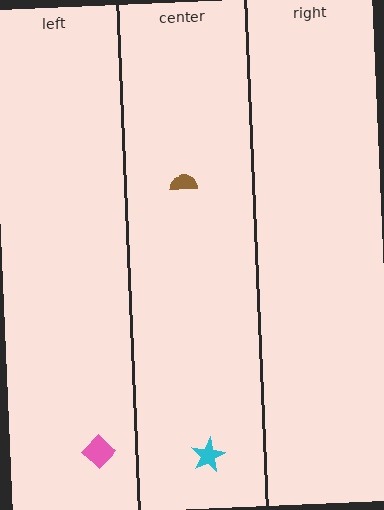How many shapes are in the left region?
1.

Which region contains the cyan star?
The center region.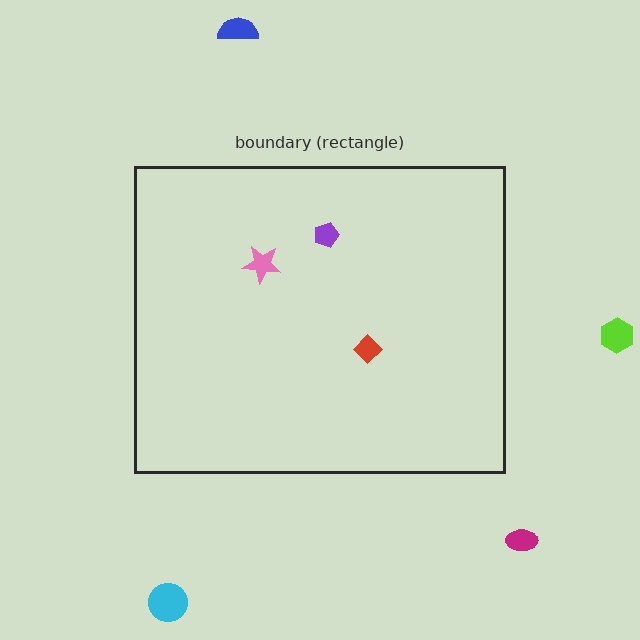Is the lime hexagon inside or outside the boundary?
Outside.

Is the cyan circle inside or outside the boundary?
Outside.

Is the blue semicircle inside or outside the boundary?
Outside.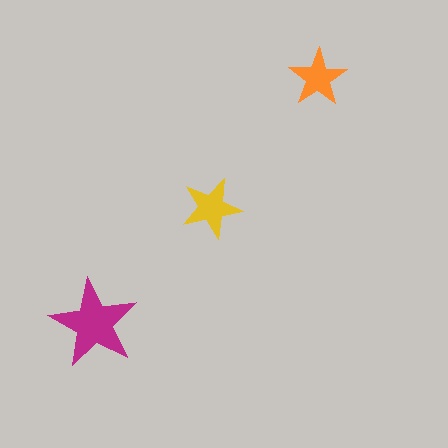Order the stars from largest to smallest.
the magenta one, the yellow one, the orange one.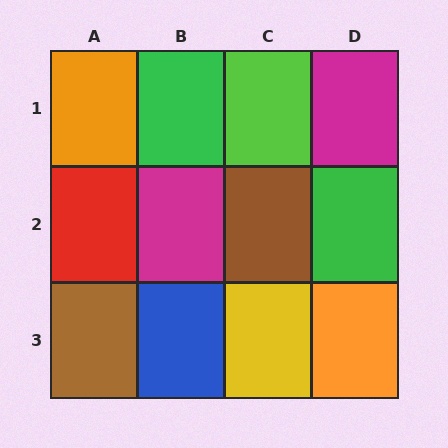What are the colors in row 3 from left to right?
Brown, blue, yellow, orange.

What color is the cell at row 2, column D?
Green.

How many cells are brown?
2 cells are brown.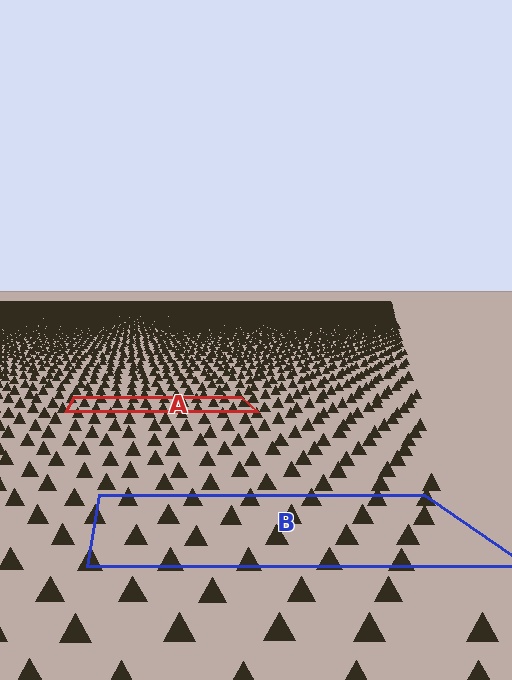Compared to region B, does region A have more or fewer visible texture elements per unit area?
Region A has more texture elements per unit area — they are packed more densely because it is farther away.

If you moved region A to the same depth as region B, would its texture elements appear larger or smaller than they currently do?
They would appear larger. At a closer depth, the same texture elements are projected at a bigger on-screen size.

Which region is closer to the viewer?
Region B is closer. The texture elements there are larger and more spread out.